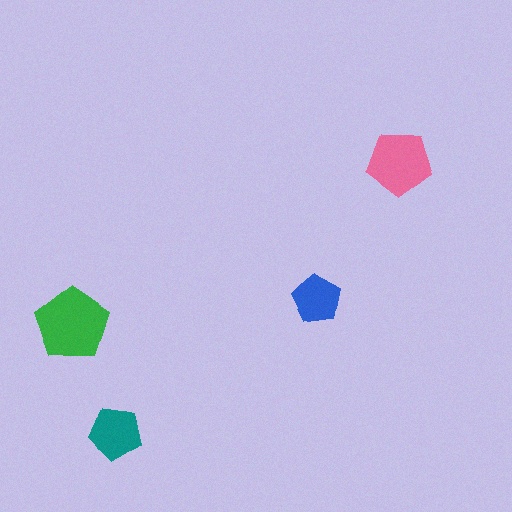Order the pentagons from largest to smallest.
the green one, the pink one, the teal one, the blue one.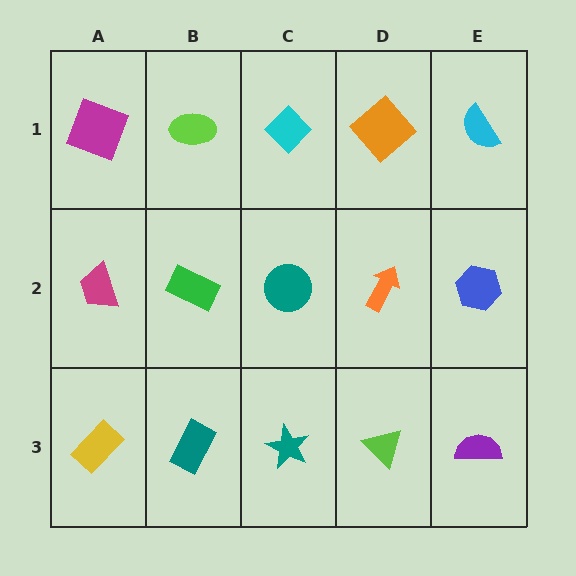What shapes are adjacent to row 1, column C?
A teal circle (row 2, column C), a lime ellipse (row 1, column B), an orange diamond (row 1, column D).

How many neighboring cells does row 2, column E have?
3.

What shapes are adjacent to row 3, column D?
An orange arrow (row 2, column D), a teal star (row 3, column C), a purple semicircle (row 3, column E).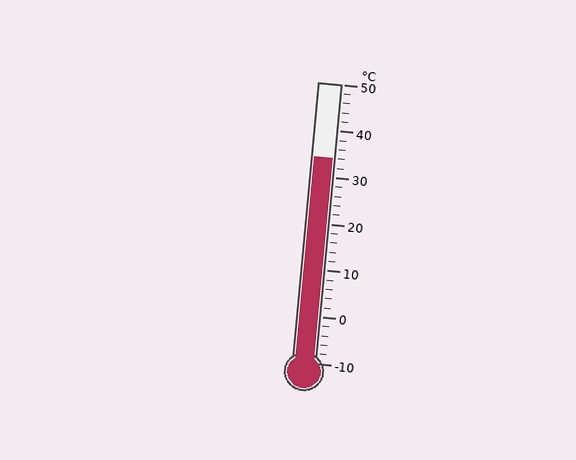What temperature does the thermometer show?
The thermometer shows approximately 34°C.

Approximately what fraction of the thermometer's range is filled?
The thermometer is filled to approximately 75% of its range.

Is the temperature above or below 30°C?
The temperature is above 30°C.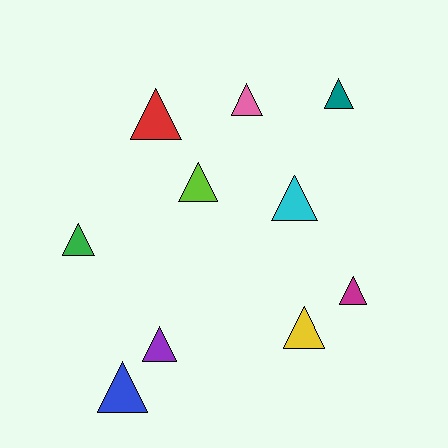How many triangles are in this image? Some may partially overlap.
There are 10 triangles.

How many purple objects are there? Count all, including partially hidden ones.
There is 1 purple object.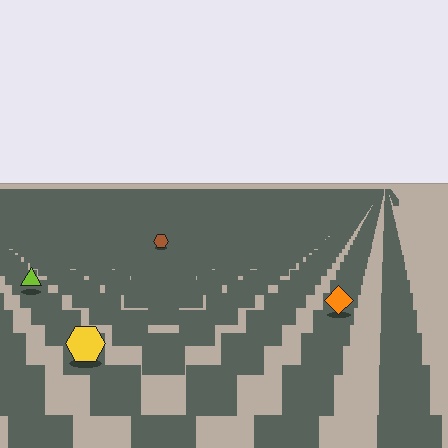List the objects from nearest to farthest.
From nearest to farthest: the yellow hexagon, the orange diamond, the lime triangle, the brown hexagon.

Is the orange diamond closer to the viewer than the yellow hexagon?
No. The yellow hexagon is closer — you can tell from the texture gradient: the ground texture is coarser near it.